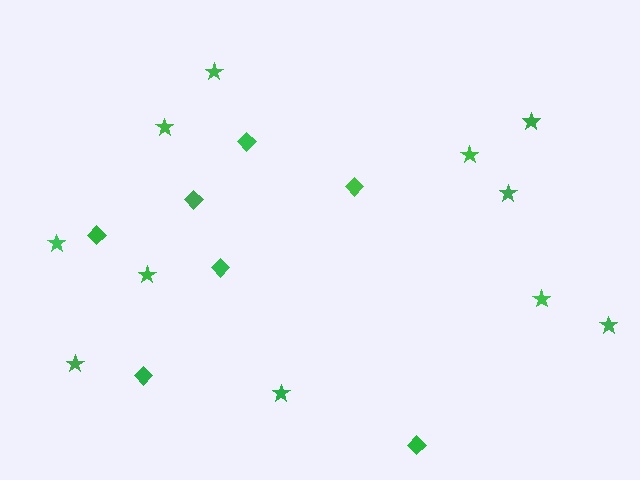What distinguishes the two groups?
There are 2 groups: one group of diamonds (7) and one group of stars (11).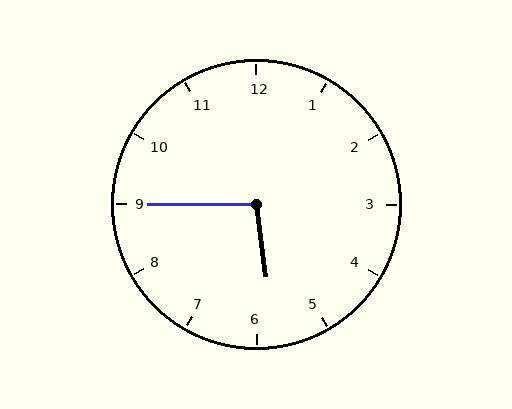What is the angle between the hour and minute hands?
Approximately 98 degrees.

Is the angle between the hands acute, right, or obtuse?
It is obtuse.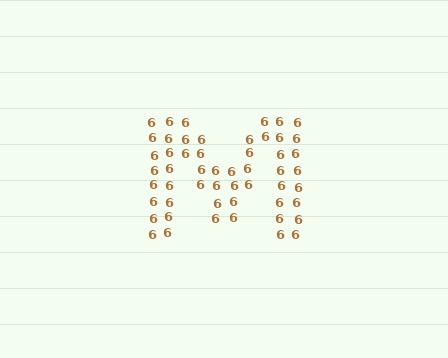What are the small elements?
The small elements are digit 6's.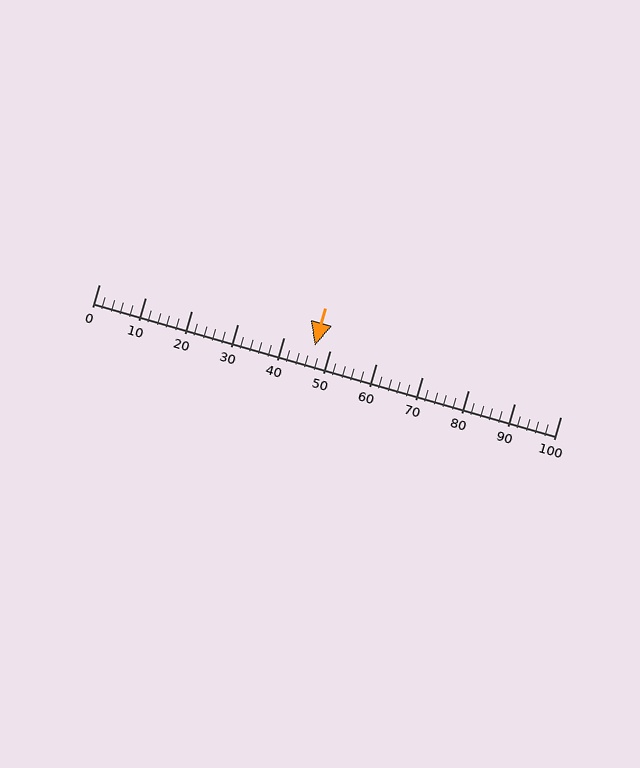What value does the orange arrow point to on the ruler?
The orange arrow points to approximately 47.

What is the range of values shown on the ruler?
The ruler shows values from 0 to 100.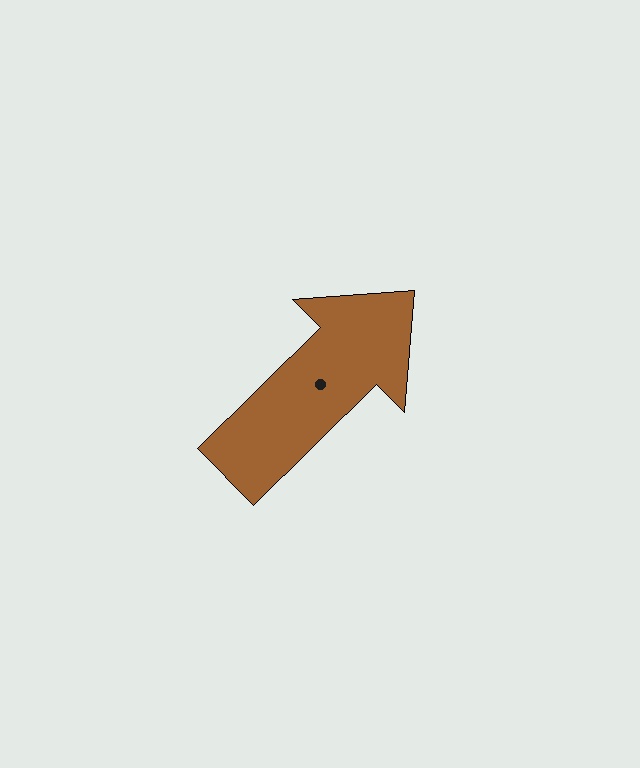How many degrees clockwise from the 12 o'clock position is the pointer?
Approximately 45 degrees.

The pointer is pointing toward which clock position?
Roughly 2 o'clock.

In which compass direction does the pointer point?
Northeast.